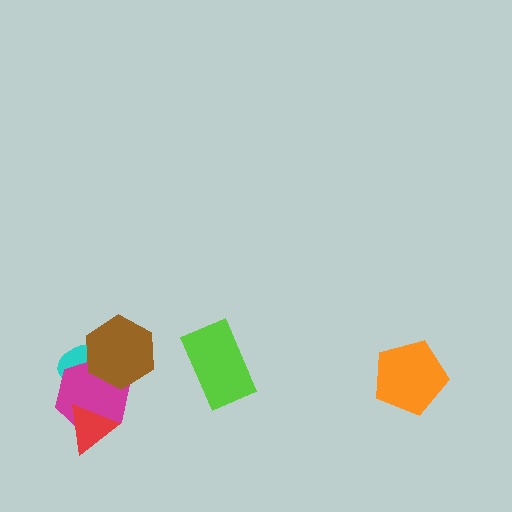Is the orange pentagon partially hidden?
No, no other shape covers it.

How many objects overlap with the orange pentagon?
0 objects overlap with the orange pentagon.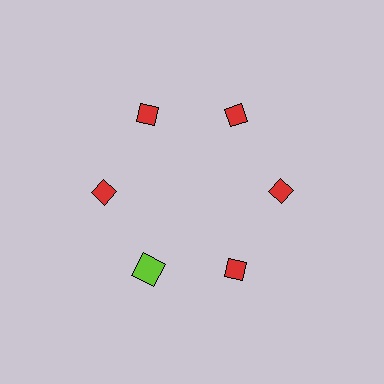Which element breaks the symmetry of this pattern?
The lime square at roughly the 7 o'clock position breaks the symmetry. All other shapes are red diamonds.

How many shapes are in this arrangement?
There are 6 shapes arranged in a ring pattern.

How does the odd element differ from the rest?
It differs in both color (lime instead of red) and shape (square instead of diamond).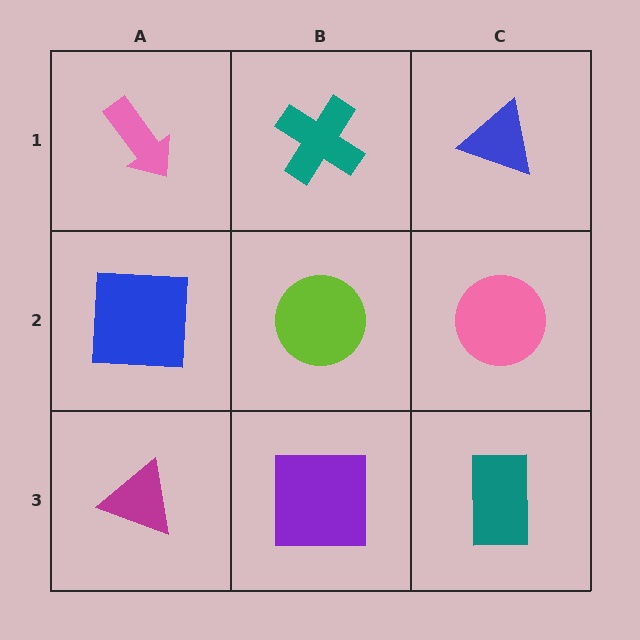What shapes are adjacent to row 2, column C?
A blue triangle (row 1, column C), a teal rectangle (row 3, column C), a lime circle (row 2, column B).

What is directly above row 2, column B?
A teal cross.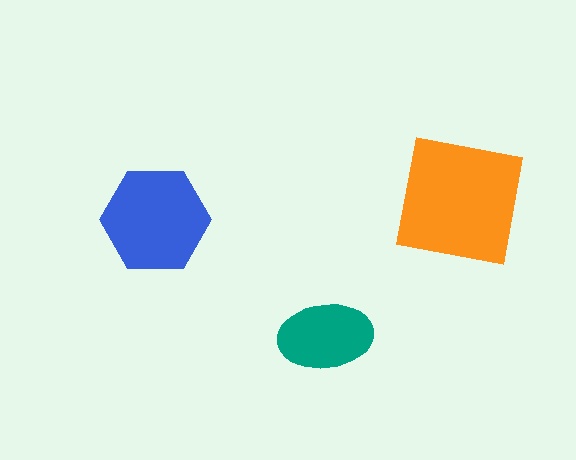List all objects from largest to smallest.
The orange square, the blue hexagon, the teal ellipse.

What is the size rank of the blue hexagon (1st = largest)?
2nd.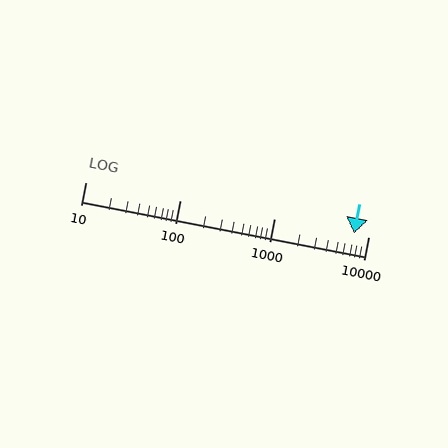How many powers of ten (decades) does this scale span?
The scale spans 3 decades, from 10 to 10000.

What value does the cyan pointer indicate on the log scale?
The pointer indicates approximately 7000.